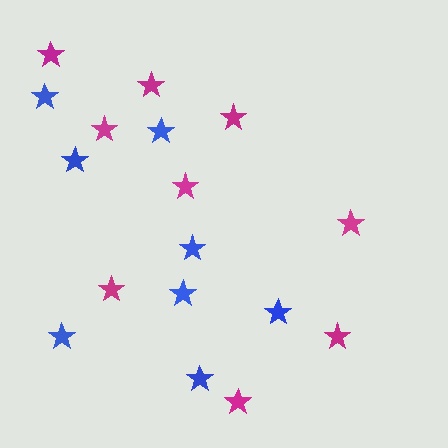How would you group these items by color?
There are 2 groups: one group of magenta stars (9) and one group of blue stars (8).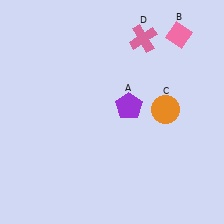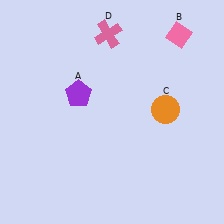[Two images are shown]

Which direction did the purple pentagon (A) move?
The purple pentagon (A) moved left.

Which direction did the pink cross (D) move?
The pink cross (D) moved left.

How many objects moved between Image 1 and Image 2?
2 objects moved between the two images.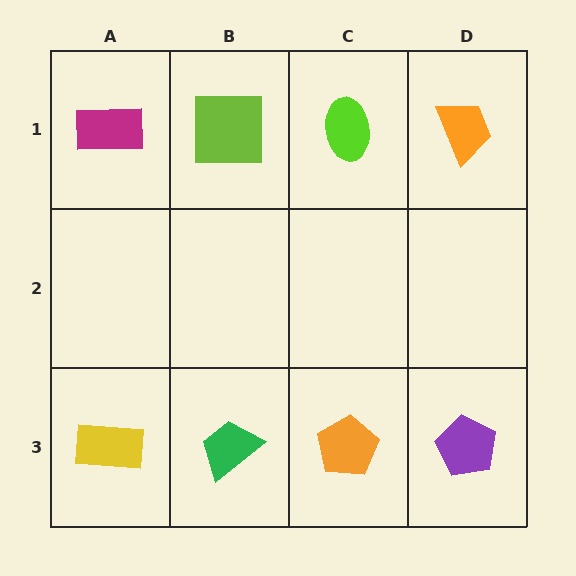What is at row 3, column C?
An orange pentagon.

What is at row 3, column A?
A yellow rectangle.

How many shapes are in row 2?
0 shapes.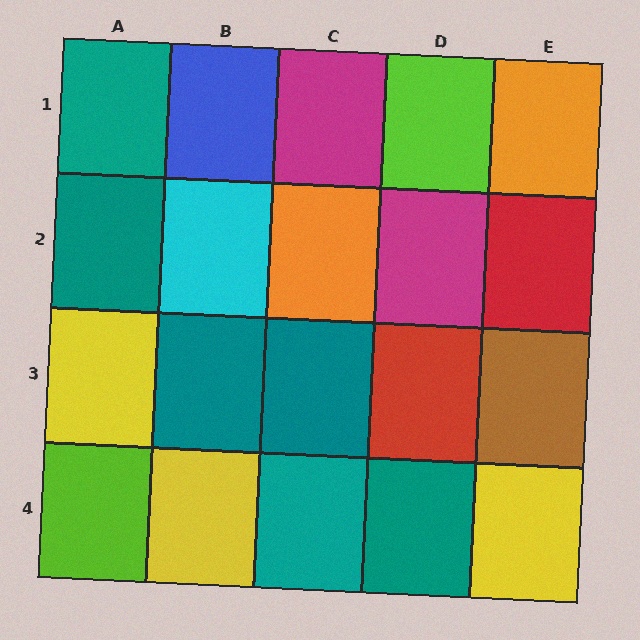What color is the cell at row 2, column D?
Magenta.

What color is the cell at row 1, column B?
Blue.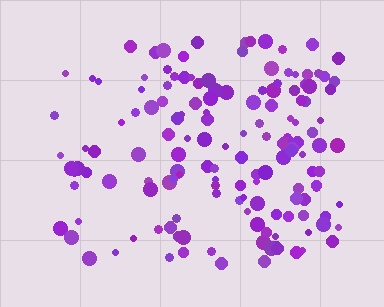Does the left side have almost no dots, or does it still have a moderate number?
Still a moderate number, just noticeably fewer than the right.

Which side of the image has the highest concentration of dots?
The right.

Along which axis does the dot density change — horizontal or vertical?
Horizontal.